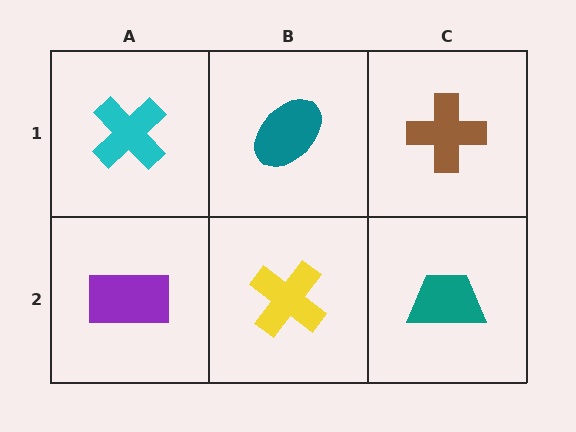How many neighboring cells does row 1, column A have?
2.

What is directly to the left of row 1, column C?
A teal ellipse.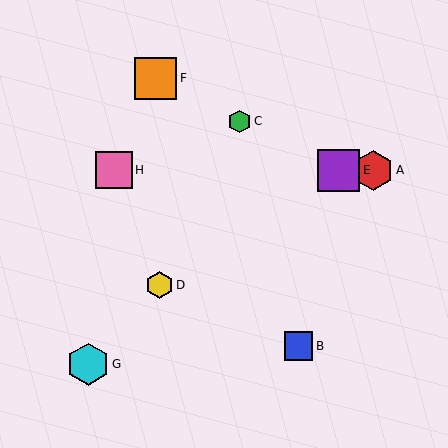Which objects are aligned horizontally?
Objects A, E, H are aligned horizontally.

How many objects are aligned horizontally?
3 objects (A, E, H) are aligned horizontally.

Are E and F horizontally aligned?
No, E is at y≈170 and F is at y≈78.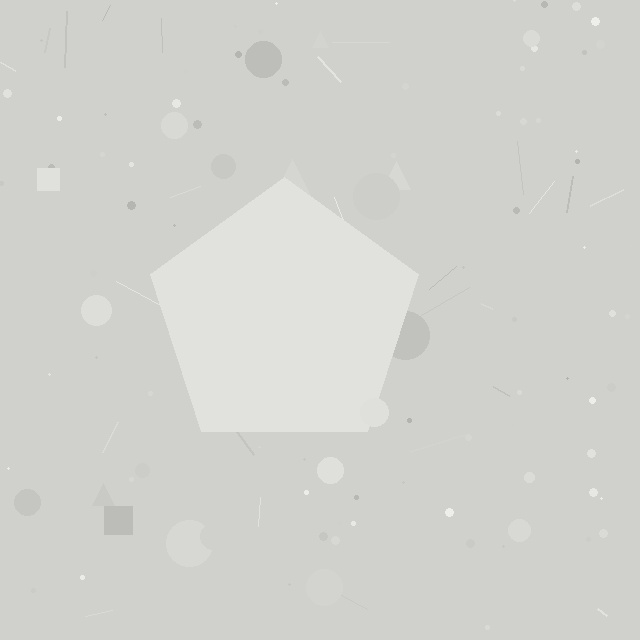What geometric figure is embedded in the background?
A pentagon is embedded in the background.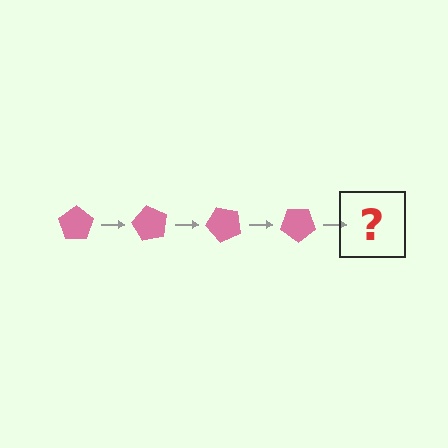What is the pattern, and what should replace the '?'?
The pattern is that the pentagon rotates 60 degrees each step. The '?' should be a pink pentagon rotated 240 degrees.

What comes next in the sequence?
The next element should be a pink pentagon rotated 240 degrees.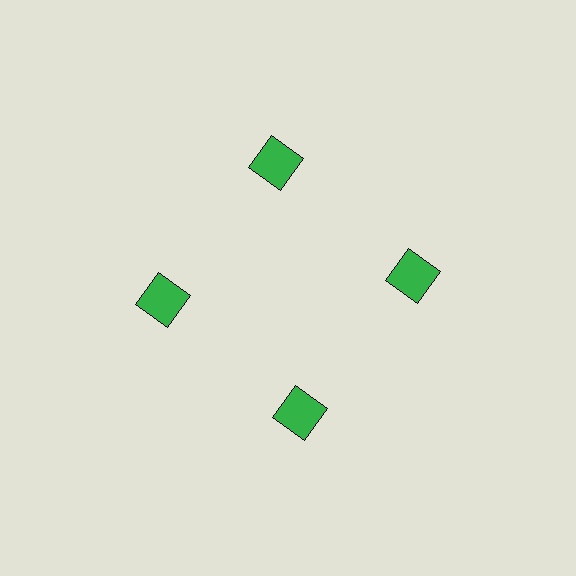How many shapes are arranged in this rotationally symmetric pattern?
There are 4 shapes, arranged in 4 groups of 1.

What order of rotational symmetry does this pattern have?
This pattern has 4-fold rotational symmetry.